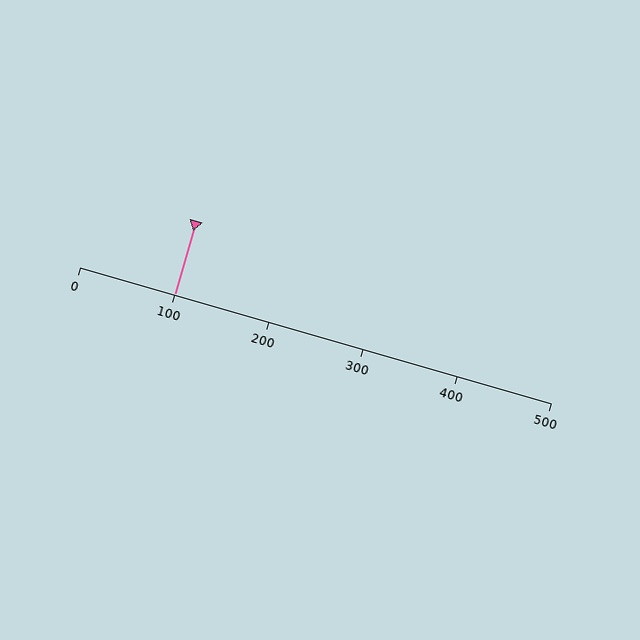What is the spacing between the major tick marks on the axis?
The major ticks are spaced 100 apart.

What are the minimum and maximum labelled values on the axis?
The axis runs from 0 to 500.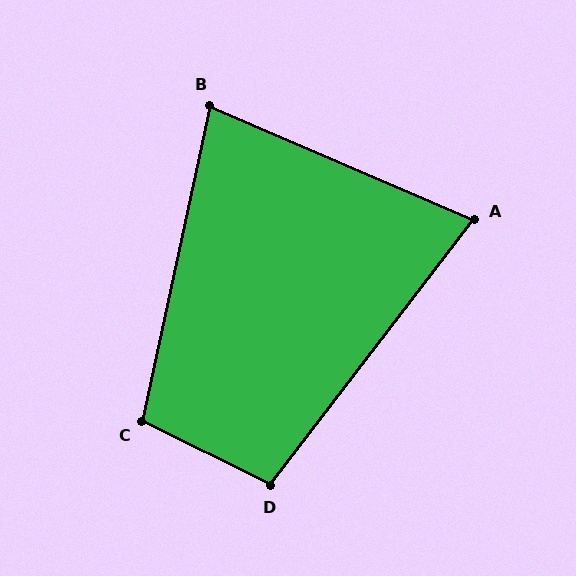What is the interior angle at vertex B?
Approximately 79 degrees (acute).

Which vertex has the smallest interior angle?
A, at approximately 76 degrees.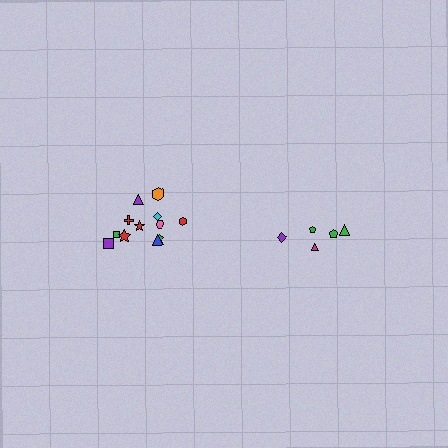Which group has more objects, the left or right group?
The left group.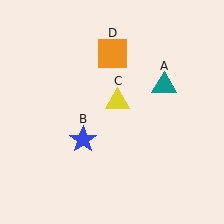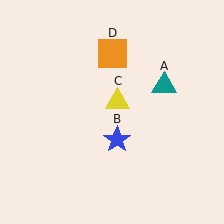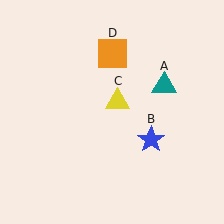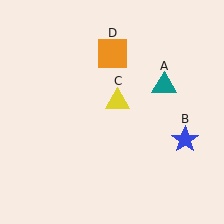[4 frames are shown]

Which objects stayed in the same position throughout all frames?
Teal triangle (object A) and yellow triangle (object C) and orange square (object D) remained stationary.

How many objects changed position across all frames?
1 object changed position: blue star (object B).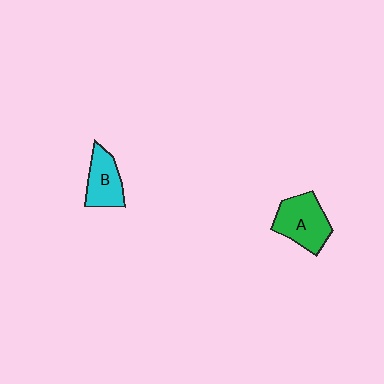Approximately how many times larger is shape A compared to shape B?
Approximately 1.3 times.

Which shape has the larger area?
Shape A (green).